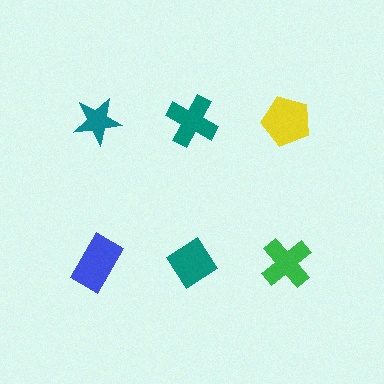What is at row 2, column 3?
A green cross.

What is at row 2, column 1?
A blue rectangle.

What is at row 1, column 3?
A yellow pentagon.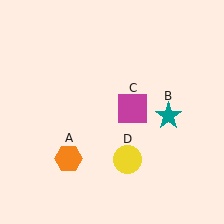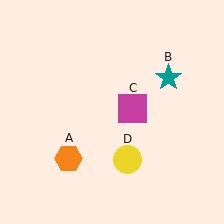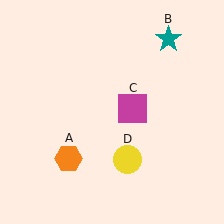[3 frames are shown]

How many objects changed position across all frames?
1 object changed position: teal star (object B).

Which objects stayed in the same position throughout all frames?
Orange hexagon (object A) and magenta square (object C) and yellow circle (object D) remained stationary.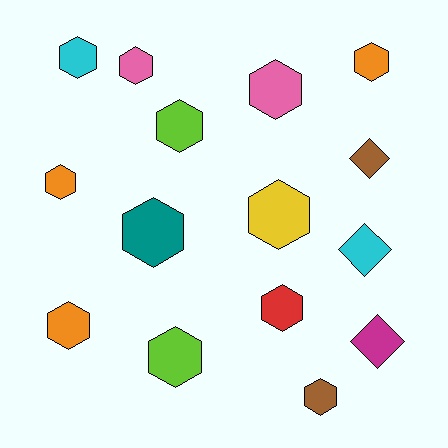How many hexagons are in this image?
There are 12 hexagons.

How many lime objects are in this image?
There are 2 lime objects.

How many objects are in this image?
There are 15 objects.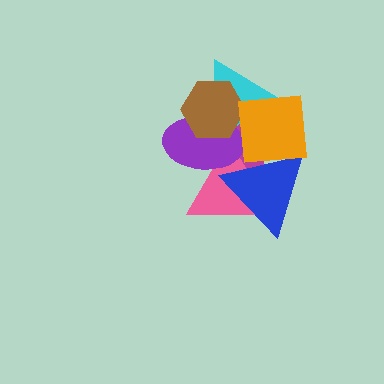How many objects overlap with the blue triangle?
4 objects overlap with the blue triangle.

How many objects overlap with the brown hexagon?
4 objects overlap with the brown hexagon.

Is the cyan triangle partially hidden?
Yes, it is partially covered by another shape.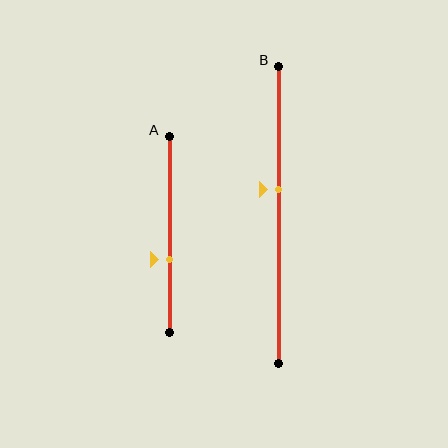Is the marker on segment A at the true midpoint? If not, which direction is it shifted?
No, the marker on segment A is shifted downward by about 13% of the segment length.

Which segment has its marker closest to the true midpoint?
Segment B has its marker closest to the true midpoint.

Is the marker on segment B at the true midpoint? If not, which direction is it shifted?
No, the marker on segment B is shifted upward by about 9% of the segment length.